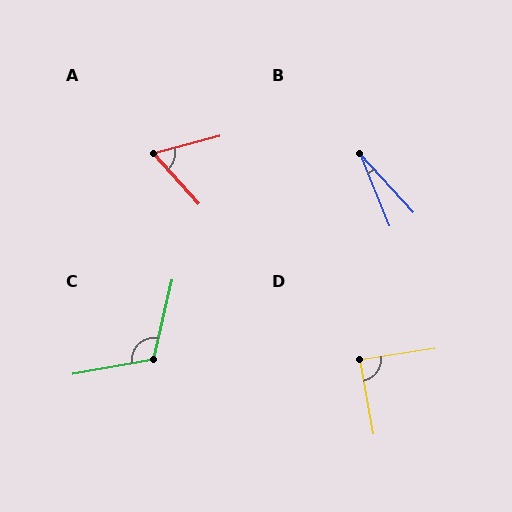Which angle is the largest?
C, at approximately 114 degrees.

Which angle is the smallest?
B, at approximately 20 degrees.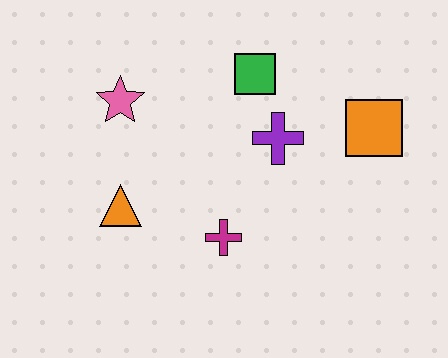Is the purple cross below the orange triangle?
No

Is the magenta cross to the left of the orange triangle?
No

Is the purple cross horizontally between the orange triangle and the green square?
No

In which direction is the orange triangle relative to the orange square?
The orange triangle is to the left of the orange square.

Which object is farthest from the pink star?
The orange square is farthest from the pink star.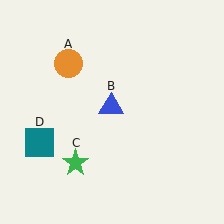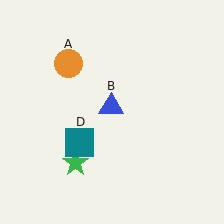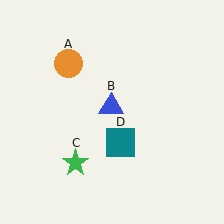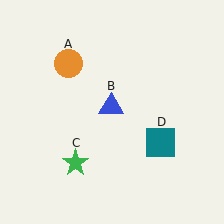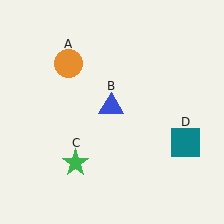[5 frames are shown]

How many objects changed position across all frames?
1 object changed position: teal square (object D).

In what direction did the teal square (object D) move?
The teal square (object D) moved right.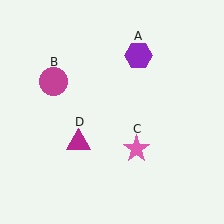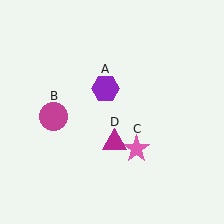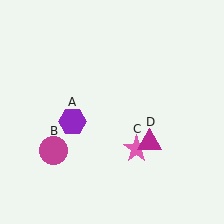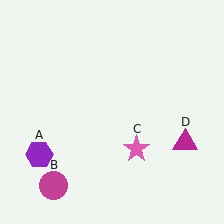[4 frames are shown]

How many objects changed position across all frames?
3 objects changed position: purple hexagon (object A), magenta circle (object B), magenta triangle (object D).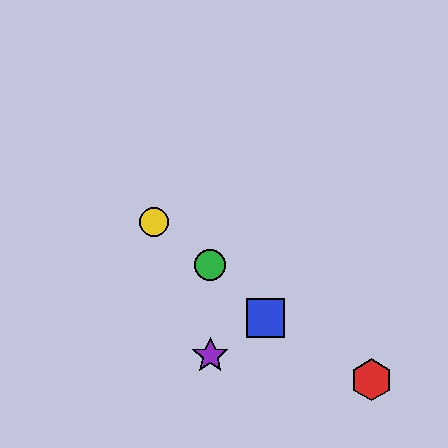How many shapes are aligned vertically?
2 shapes (the green circle, the purple star) are aligned vertically.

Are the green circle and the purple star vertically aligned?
Yes, both are at x≈210.